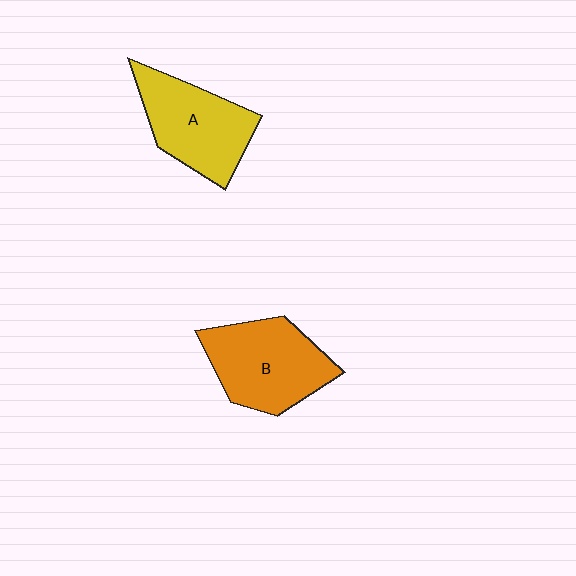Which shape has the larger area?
Shape B (orange).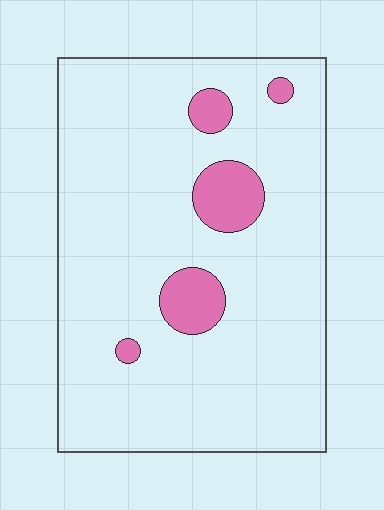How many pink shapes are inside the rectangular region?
5.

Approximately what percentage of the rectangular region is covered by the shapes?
Approximately 10%.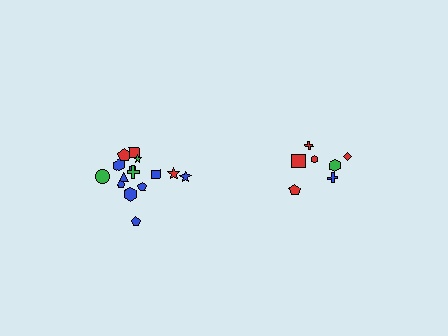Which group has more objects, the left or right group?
The left group.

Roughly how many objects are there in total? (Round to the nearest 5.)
Roughly 20 objects in total.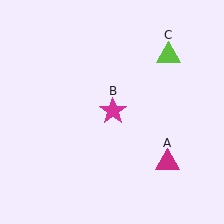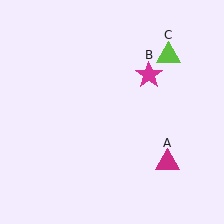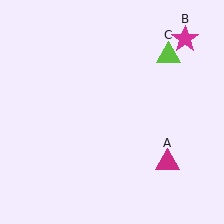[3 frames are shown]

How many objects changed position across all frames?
1 object changed position: magenta star (object B).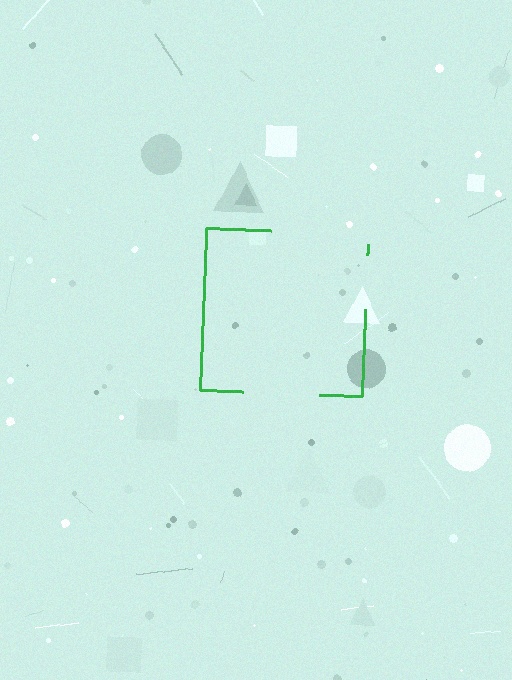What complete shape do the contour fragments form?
The contour fragments form a square.